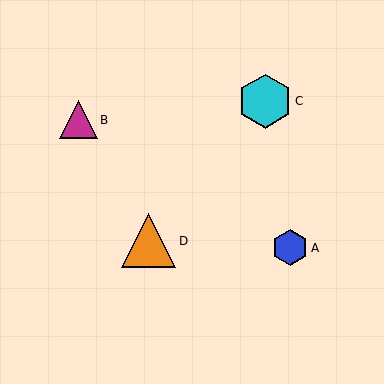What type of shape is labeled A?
Shape A is a blue hexagon.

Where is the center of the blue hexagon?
The center of the blue hexagon is at (290, 248).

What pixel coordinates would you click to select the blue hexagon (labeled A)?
Click at (290, 248) to select the blue hexagon A.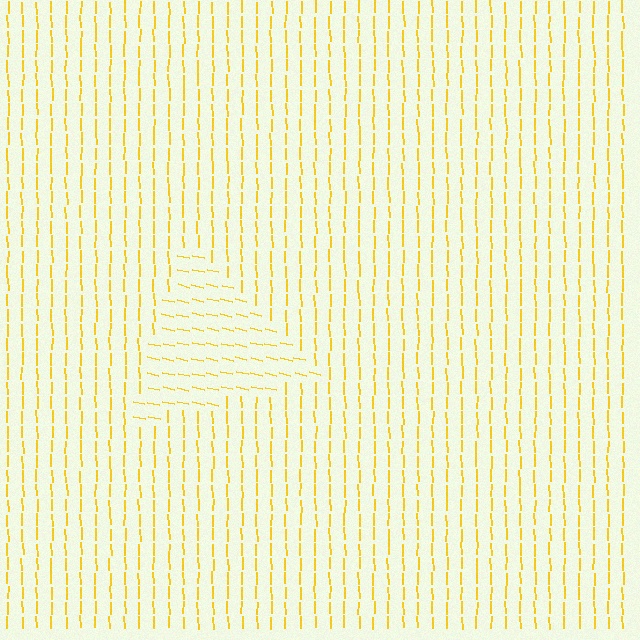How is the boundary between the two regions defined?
The boundary is defined purely by a change in line orientation (approximately 76 degrees difference). All lines are the same color and thickness.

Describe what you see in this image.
The image is filled with small yellow line segments. A triangle region in the image has lines oriented differently from the surrounding lines, creating a visible texture boundary.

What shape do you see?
I see a triangle.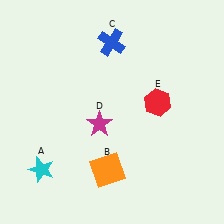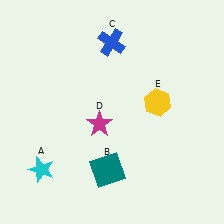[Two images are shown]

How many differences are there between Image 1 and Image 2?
There are 2 differences between the two images.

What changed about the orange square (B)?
In Image 1, B is orange. In Image 2, it changed to teal.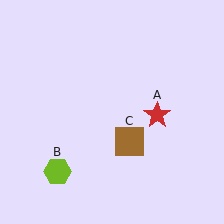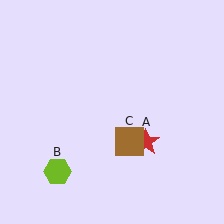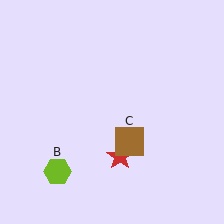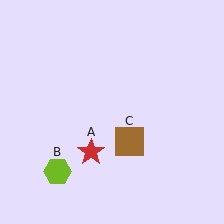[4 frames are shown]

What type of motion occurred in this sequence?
The red star (object A) rotated clockwise around the center of the scene.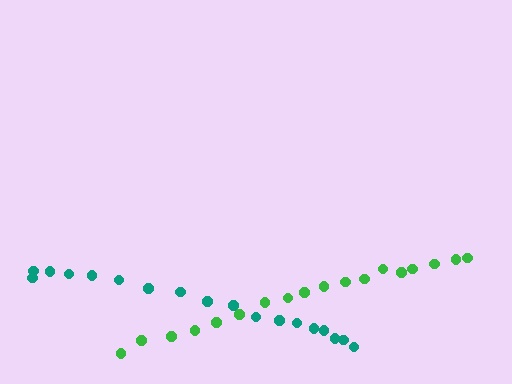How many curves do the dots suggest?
There are 2 distinct paths.